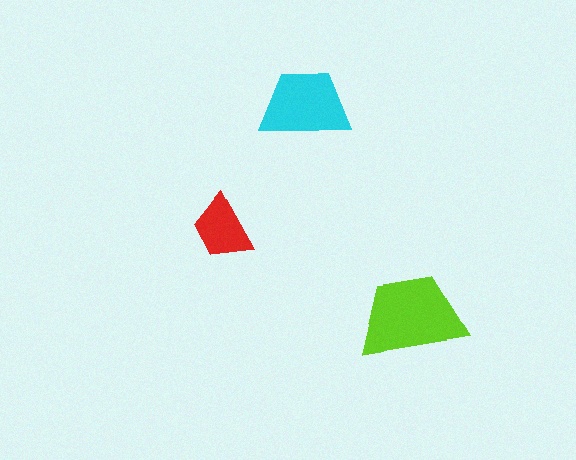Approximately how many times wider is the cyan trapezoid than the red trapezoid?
About 1.5 times wider.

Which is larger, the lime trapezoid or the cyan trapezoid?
The lime one.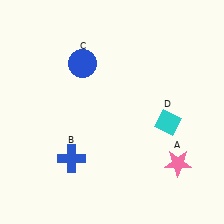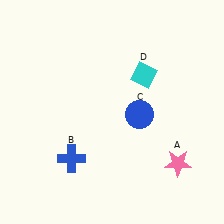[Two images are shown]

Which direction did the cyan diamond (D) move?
The cyan diamond (D) moved up.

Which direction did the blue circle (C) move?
The blue circle (C) moved right.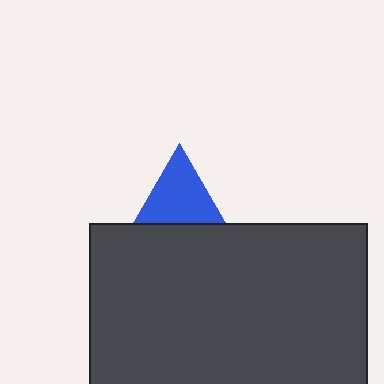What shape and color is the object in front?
The object in front is a dark gray rectangle.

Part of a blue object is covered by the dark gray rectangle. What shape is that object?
It is a triangle.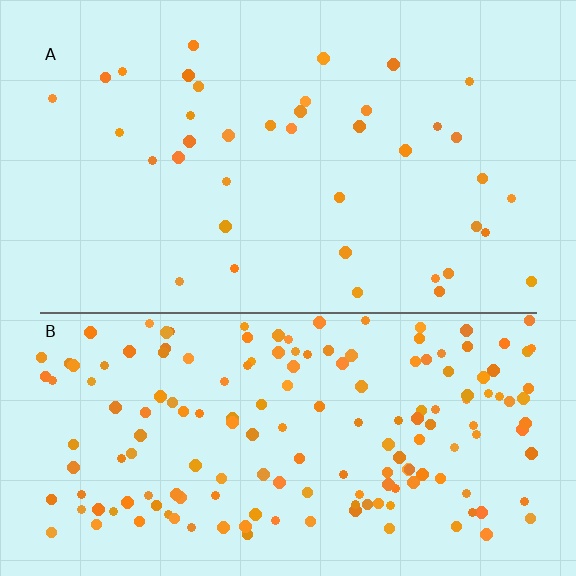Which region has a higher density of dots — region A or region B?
B (the bottom).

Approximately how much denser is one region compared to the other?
Approximately 4.3× — region B over region A.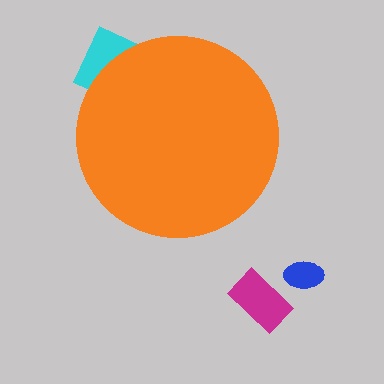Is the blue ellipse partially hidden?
No, the blue ellipse is fully visible.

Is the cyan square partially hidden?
Yes, the cyan square is partially hidden behind the orange circle.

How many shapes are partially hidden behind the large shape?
1 shape is partially hidden.